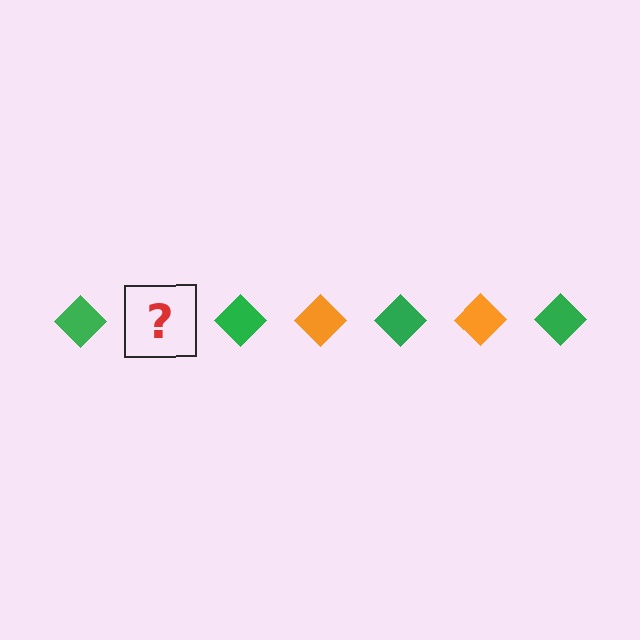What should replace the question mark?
The question mark should be replaced with an orange diamond.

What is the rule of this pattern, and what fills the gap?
The rule is that the pattern cycles through green, orange diamonds. The gap should be filled with an orange diamond.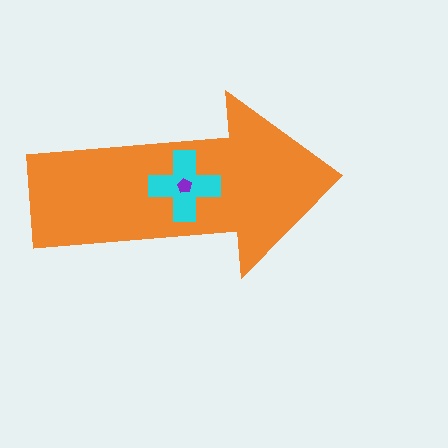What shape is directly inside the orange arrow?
The cyan cross.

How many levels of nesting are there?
3.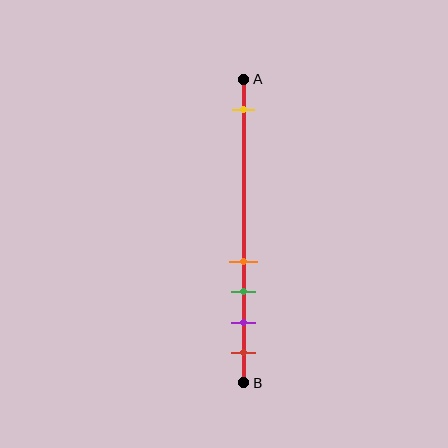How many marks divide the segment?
There are 5 marks dividing the segment.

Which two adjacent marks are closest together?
The orange and green marks are the closest adjacent pair.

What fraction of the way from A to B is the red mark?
The red mark is approximately 90% (0.9) of the way from A to B.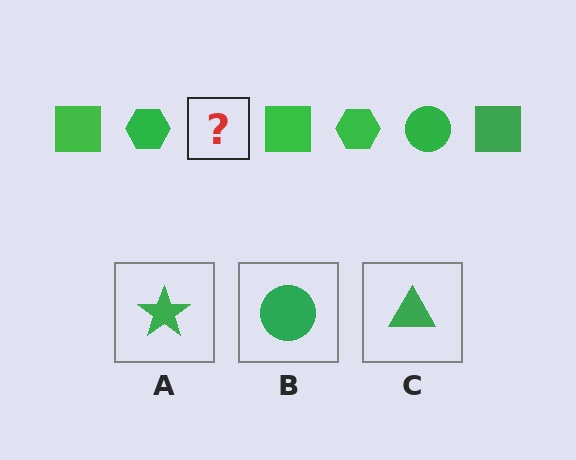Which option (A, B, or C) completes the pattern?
B.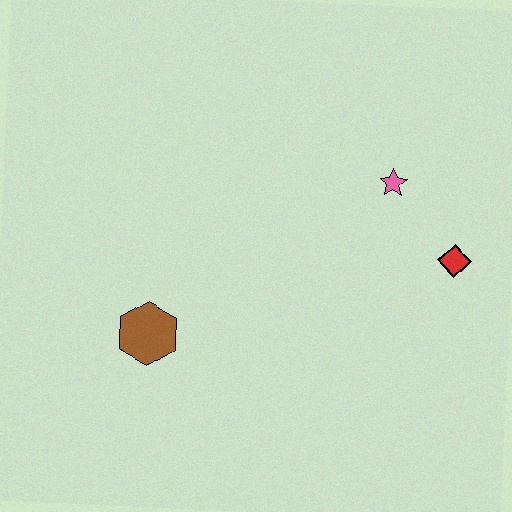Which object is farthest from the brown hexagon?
The red diamond is farthest from the brown hexagon.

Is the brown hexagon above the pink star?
No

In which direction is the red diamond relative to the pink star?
The red diamond is below the pink star.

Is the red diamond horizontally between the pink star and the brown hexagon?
No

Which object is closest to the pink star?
The red diamond is closest to the pink star.